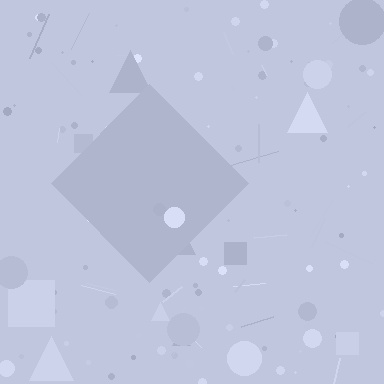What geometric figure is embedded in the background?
A diamond is embedded in the background.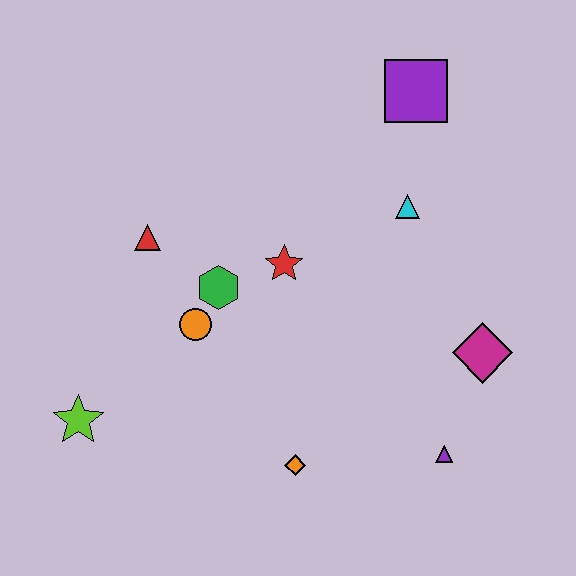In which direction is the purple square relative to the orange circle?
The purple square is above the orange circle.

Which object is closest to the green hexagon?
The orange circle is closest to the green hexagon.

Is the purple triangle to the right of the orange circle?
Yes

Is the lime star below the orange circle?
Yes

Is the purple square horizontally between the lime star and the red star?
No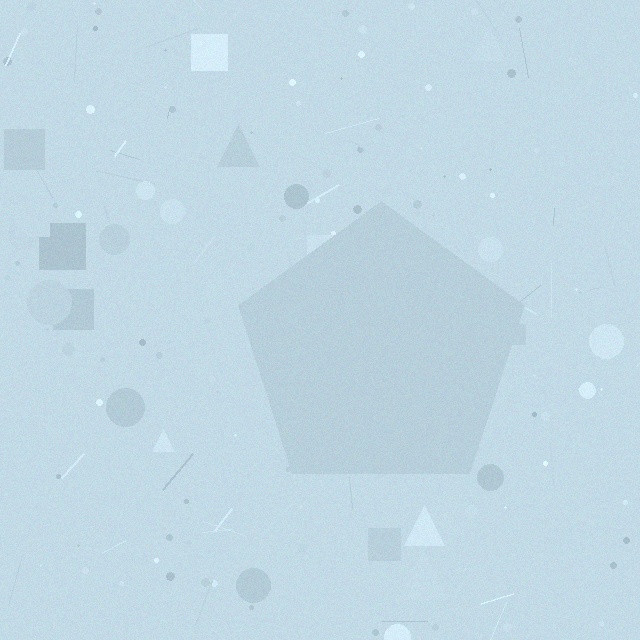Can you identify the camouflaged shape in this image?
The camouflaged shape is a pentagon.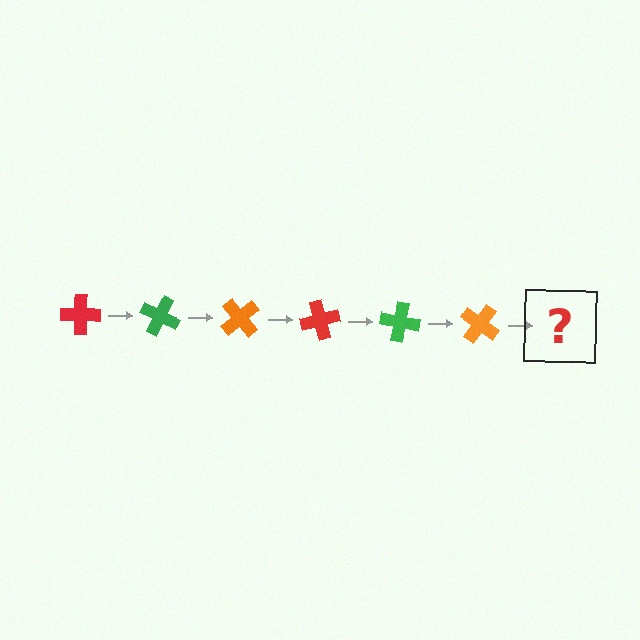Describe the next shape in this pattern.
It should be a red cross, rotated 150 degrees from the start.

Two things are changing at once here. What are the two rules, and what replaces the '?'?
The two rules are that it rotates 25 degrees each step and the color cycles through red, green, and orange. The '?' should be a red cross, rotated 150 degrees from the start.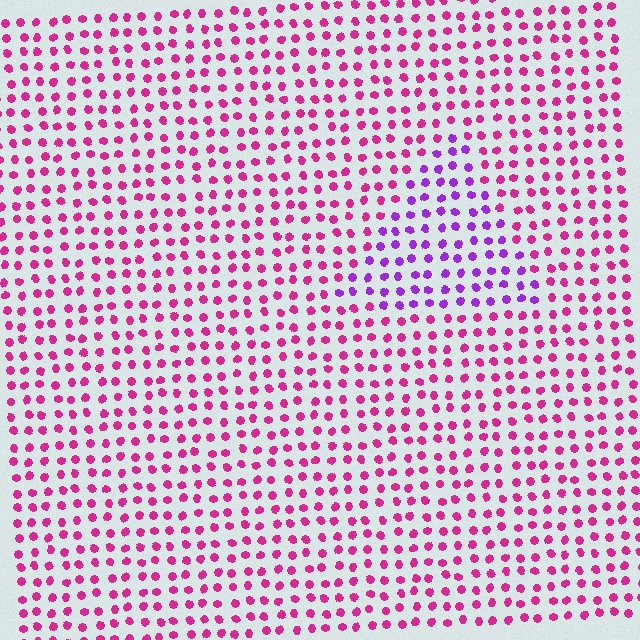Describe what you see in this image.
The image is filled with small magenta elements in a uniform arrangement. A triangle-shaped region is visible where the elements are tinted to a slightly different hue, forming a subtle color boundary.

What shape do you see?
I see a triangle.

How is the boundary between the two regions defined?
The boundary is defined purely by a slight shift in hue (about 43 degrees). Spacing, size, and orientation are identical on both sides.